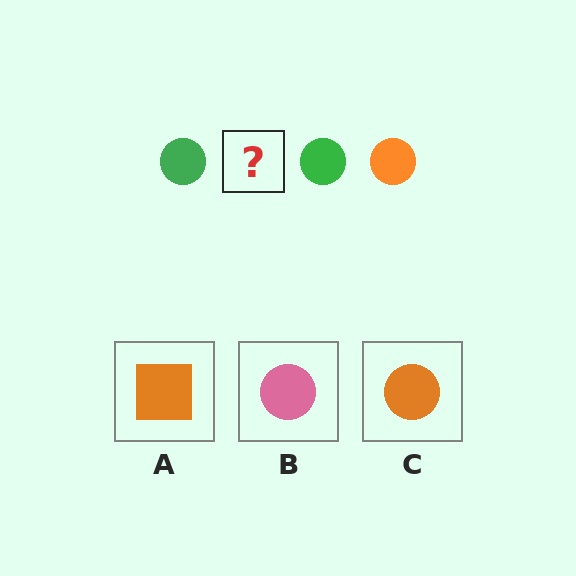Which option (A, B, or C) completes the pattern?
C.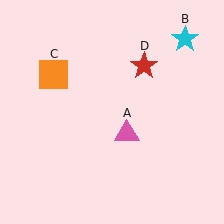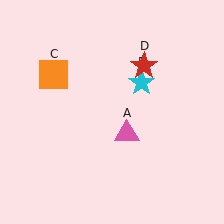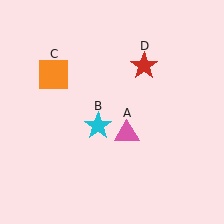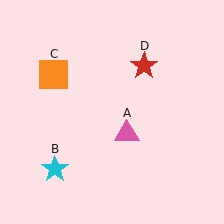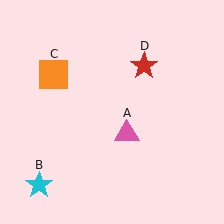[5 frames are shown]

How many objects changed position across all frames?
1 object changed position: cyan star (object B).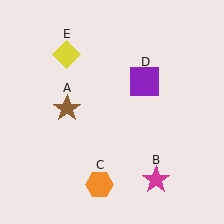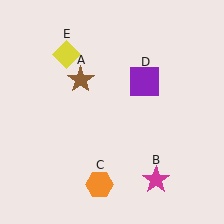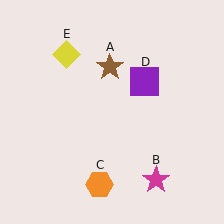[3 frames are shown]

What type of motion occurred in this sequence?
The brown star (object A) rotated clockwise around the center of the scene.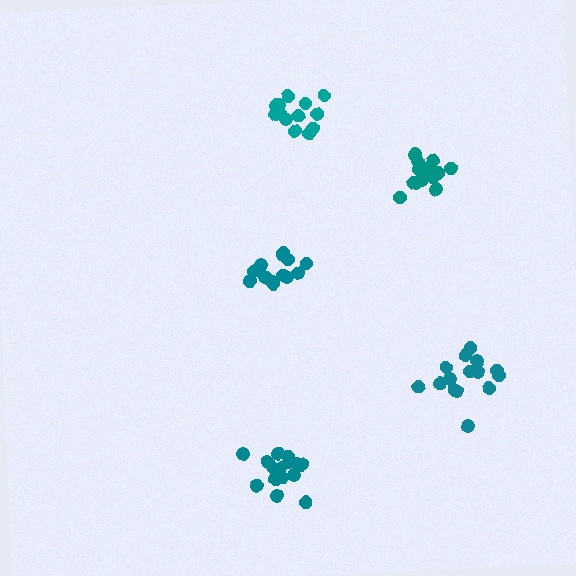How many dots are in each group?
Group 1: 17 dots, Group 2: 15 dots, Group 3: 15 dots, Group 4: 17 dots, Group 5: 13 dots (77 total).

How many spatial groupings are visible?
There are 5 spatial groupings.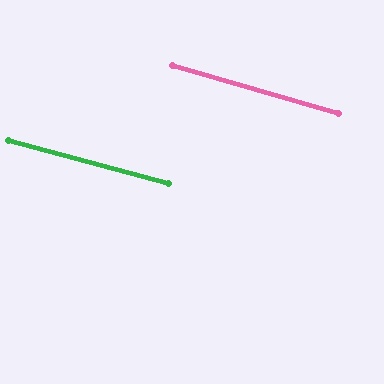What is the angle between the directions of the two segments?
Approximately 2 degrees.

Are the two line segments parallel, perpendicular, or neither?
Parallel — their directions differ by only 1.6°.